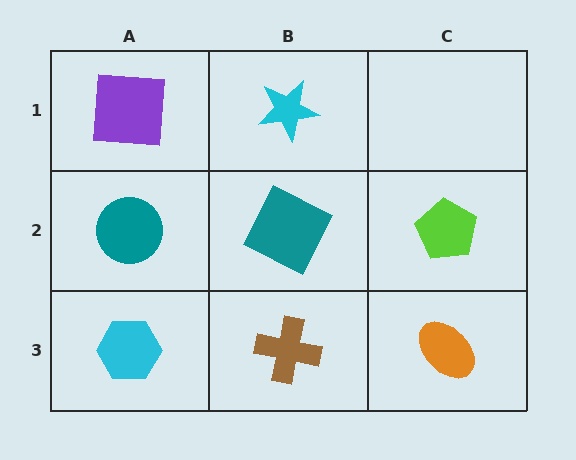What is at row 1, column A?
A purple square.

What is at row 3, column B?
A brown cross.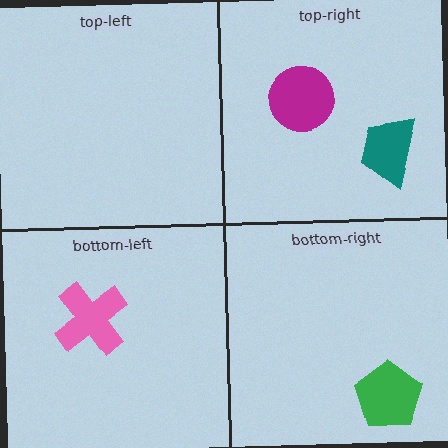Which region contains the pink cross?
The bottom-left region.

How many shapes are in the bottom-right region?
1.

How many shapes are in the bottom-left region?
1.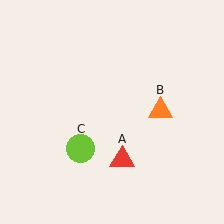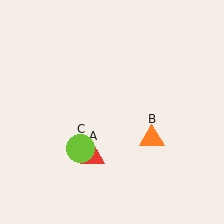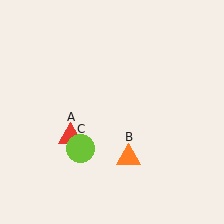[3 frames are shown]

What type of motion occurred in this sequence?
The red triangle (object A), orange triangle (object B) rotated clockwise around the center of the scene.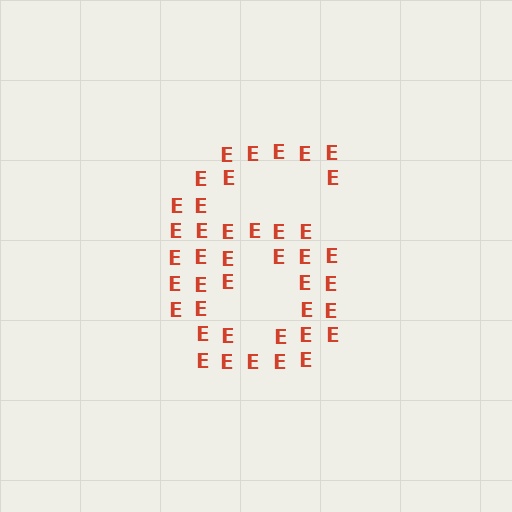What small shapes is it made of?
It is made of small letter E's.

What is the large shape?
The large shape is the digit 6.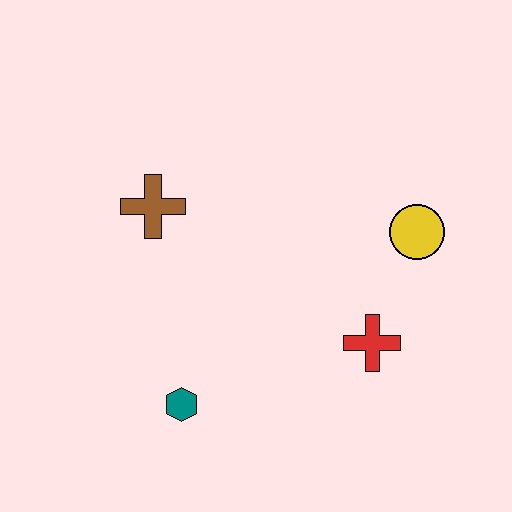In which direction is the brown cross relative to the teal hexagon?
The brown cross is above the teal hexagon.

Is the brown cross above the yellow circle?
Yes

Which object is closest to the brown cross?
The teal hexagon is closest to the brown cross.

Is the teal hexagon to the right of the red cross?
No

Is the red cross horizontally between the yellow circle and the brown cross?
Yes